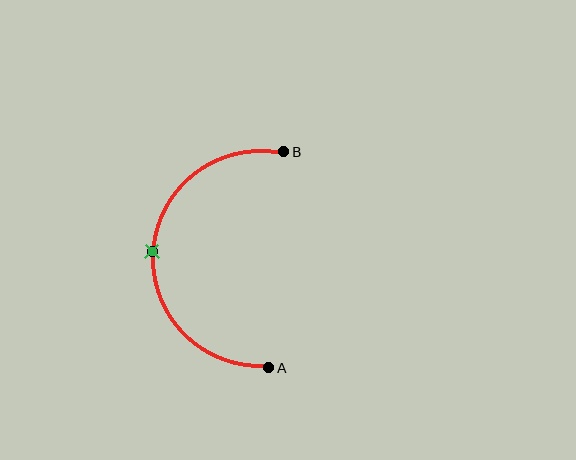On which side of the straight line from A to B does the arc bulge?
The arc bulges to the left of the straight line connecting A and B.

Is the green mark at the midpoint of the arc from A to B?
Yes. The green mark lies on the arc at equal arc-length from both A and B — it is the arc midpoint.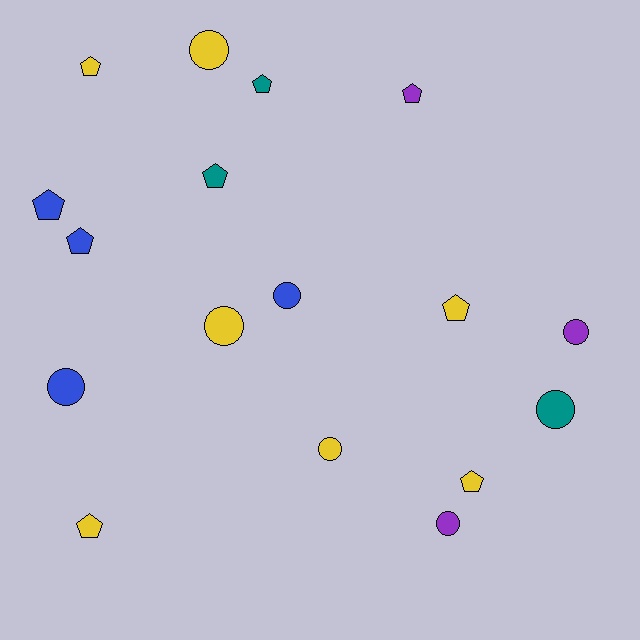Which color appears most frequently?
Yellow, with 7 objects.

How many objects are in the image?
There are 17 objects.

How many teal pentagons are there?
There are 2 teal pentagons.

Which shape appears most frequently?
Pentagon, with 9 objects.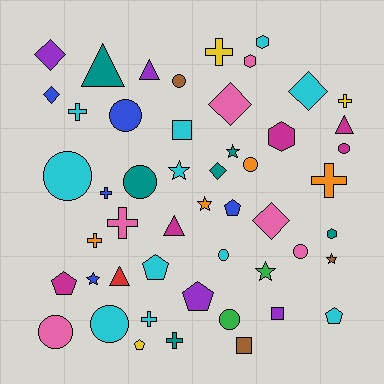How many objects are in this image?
There are 50 objects.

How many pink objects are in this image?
There are 6 pink objects.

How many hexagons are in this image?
There are 4 hexagons.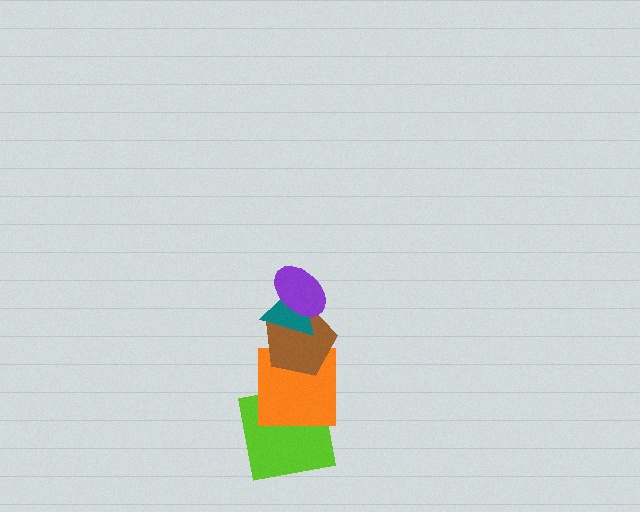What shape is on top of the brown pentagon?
The teal triangle is on top of the brown pentagon.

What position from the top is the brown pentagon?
The brown pentagon is 3rd from the top.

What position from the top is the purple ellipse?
The purple ellipse is 1st from the top.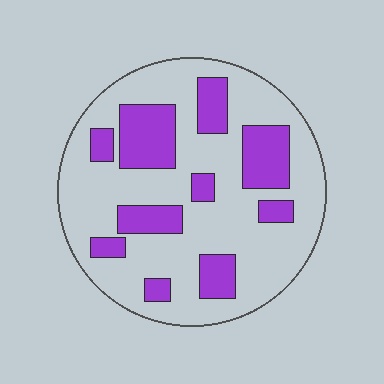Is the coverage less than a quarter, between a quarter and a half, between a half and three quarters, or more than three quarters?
Between a quarter and a half.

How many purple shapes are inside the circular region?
10.